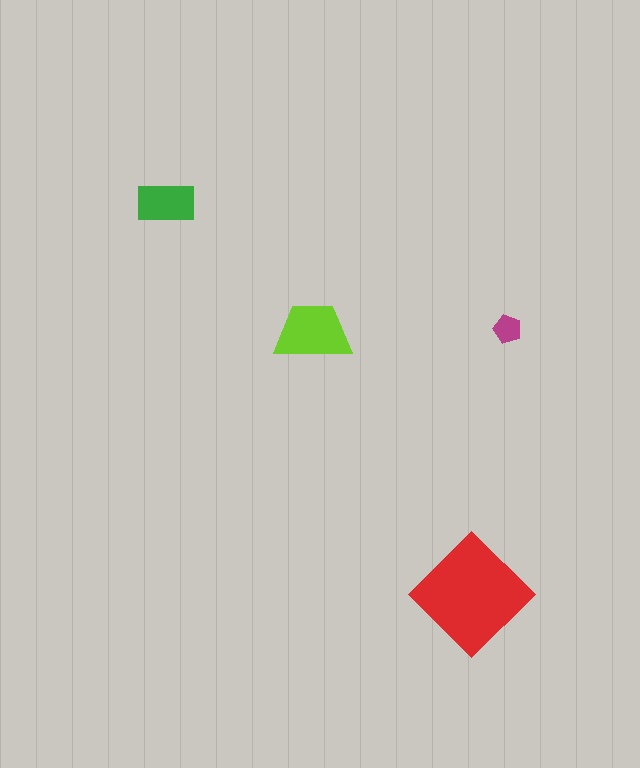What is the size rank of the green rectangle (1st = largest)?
3rd.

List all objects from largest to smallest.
The red diamond, the lime trapezoid, the green rectangle, the magenta pentagon.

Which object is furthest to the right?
The magenta pentagon is rightmost.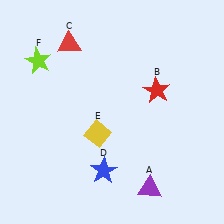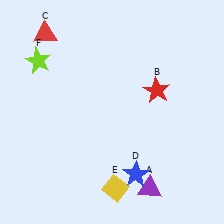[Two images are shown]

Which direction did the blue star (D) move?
The blue star (D) moved right.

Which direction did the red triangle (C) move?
The red triangle (C) moved left.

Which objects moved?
The objects that moved are: the red triangle (C), the blue star (D), the yellow diamond (E).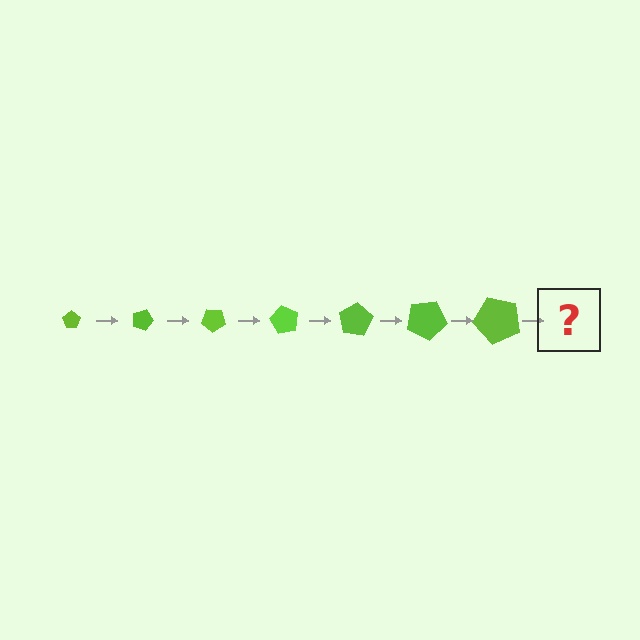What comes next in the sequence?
The next element should be a pentagon, larger than the previous one and rotated 140 degrees from the start.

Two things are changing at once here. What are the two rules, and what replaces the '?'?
The two rules are that the pentagon grows larger each step and it rotates 20 degrees each step. The '?' should be a pentagon, larger than the previous one and rotated 140 degrees from the start.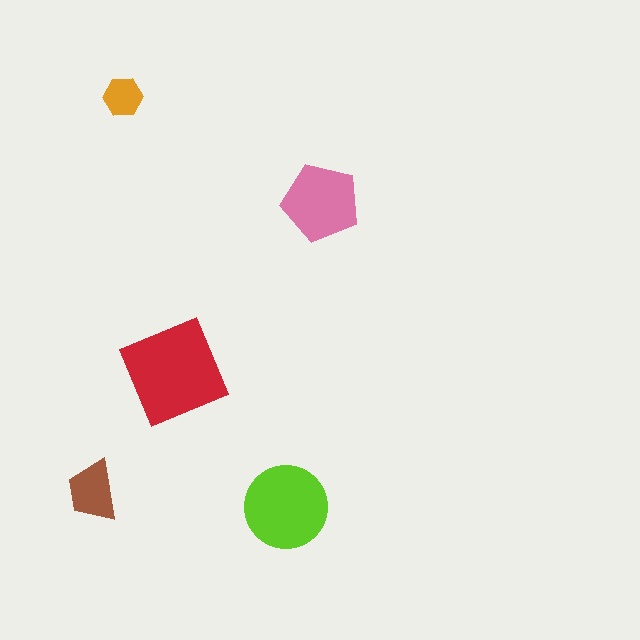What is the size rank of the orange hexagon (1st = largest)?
5th.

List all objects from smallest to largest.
The orange hexagon, the brown trapezoid, the pink pentagon, the lime circle, the red diamond.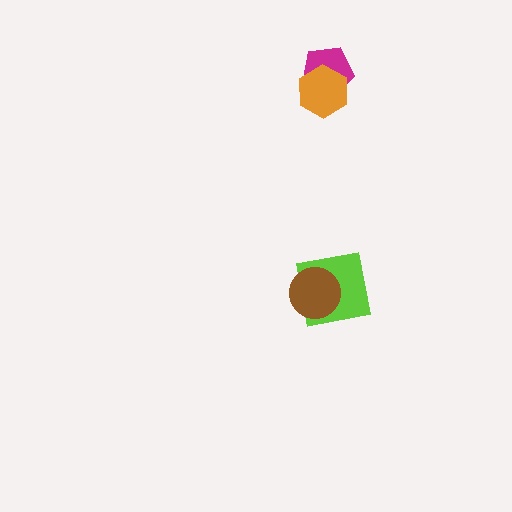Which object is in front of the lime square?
The brown circle is in front of the lime square.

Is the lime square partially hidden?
Yes, it is partially covered by another shape.